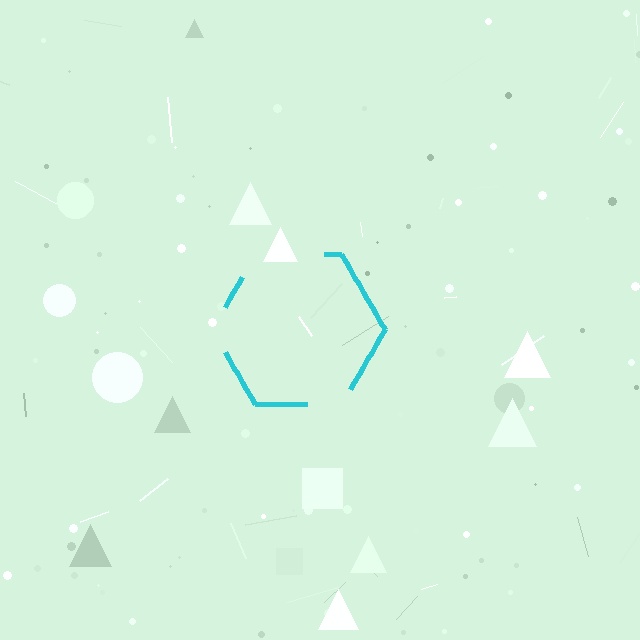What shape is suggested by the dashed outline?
The dashed outline suggests a hexagon.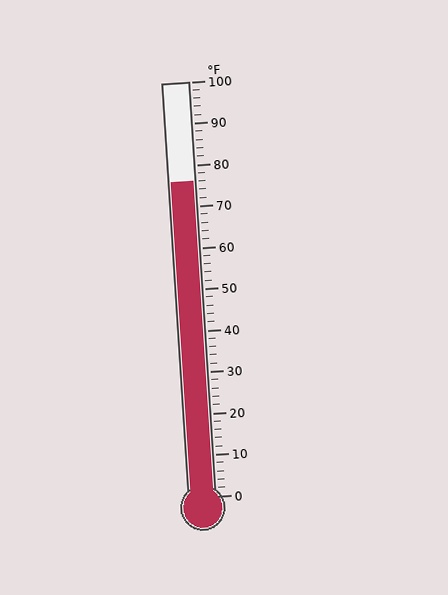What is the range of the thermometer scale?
The thermometer scale ranges from 0°F to 100°F.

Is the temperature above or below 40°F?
The temperature is above 40°F.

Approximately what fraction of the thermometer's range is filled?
The thermometer is filled to approximately 75% of its range.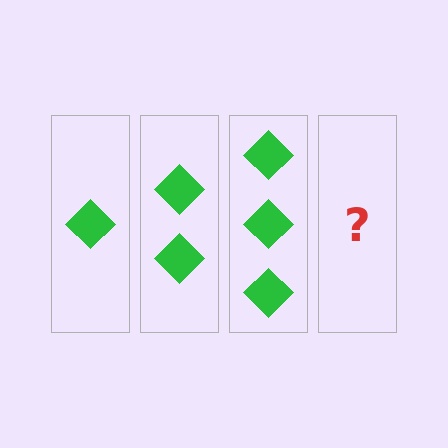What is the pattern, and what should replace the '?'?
The pattern is that each step adds one more diamond. The '?' should be 4 diamonds.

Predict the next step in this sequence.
The next step is 4 diamonds.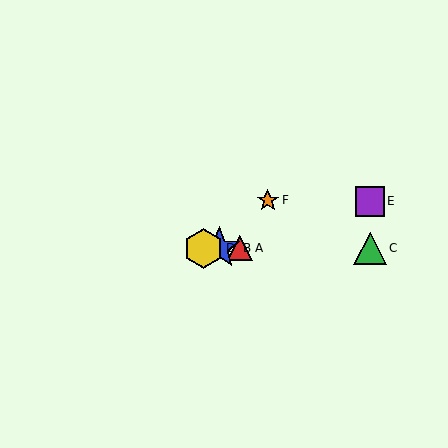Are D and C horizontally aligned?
Yes, both are at y≈248.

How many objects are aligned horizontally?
4 objects (A, B, C, D) are aligned horizontally.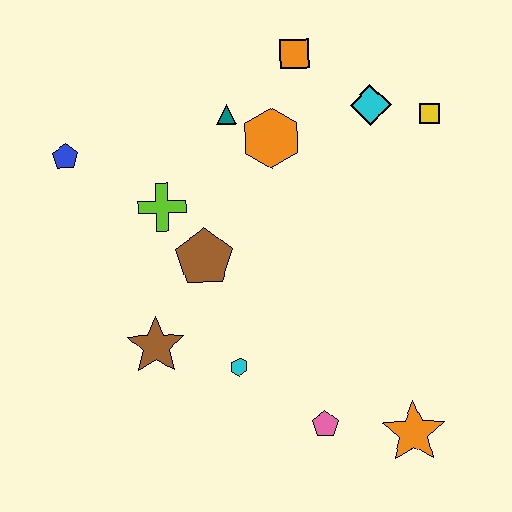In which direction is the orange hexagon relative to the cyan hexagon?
The orange hexagon is above the cyan hexagon.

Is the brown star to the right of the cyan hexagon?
No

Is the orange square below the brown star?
No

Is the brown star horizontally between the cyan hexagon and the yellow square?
No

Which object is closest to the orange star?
The pink pentagon is closest to the orange star.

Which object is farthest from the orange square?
The orange star is farthest from the orange square.